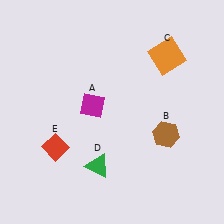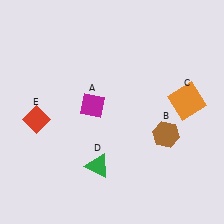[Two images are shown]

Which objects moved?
The objects that moved are: the orange square (C), the red diamond (E).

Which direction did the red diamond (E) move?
The red diamond (E) moved up.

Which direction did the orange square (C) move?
The orange square (C) moved down.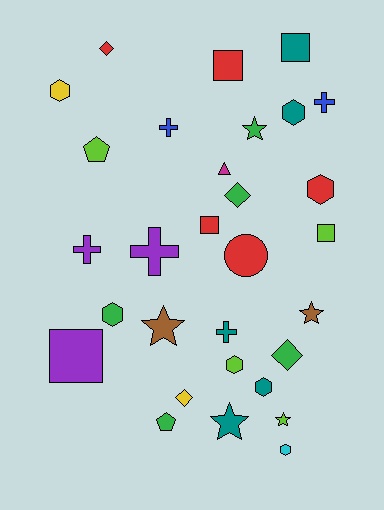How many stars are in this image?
There are 5 stars.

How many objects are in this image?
There are 30 objects.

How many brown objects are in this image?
There are 2 brown objects.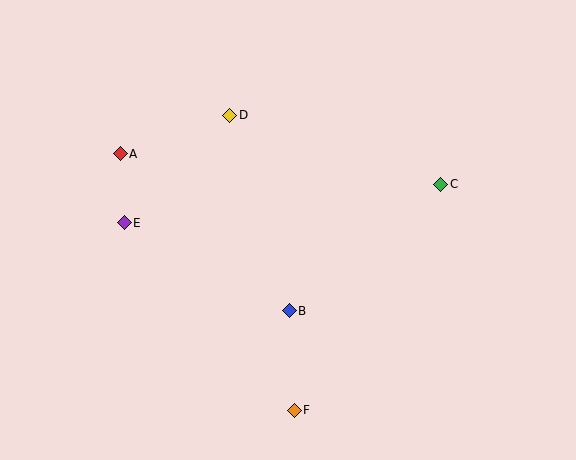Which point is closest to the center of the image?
Point B at (289, 311) is closest to the center.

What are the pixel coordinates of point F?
Point F is at (294, 410).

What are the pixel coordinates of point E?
Point E is at (124, 223).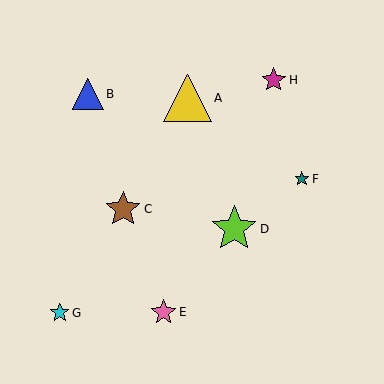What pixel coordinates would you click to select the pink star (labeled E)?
Click at (164, 312) to select the pink star E.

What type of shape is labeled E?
Shape E is a pink star.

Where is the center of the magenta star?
The center of the magenta star is at (274, 80).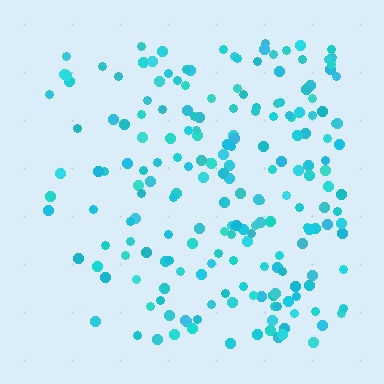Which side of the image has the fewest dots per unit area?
The left.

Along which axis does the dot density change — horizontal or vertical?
Horizontal.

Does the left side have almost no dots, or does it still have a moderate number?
Still a moderate number, just noticeably fewer than the right.